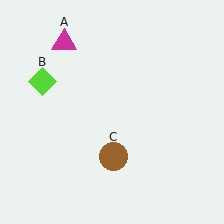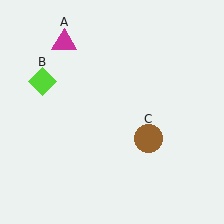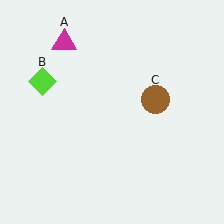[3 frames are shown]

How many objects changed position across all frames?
1 object changed position: brown circle (object C).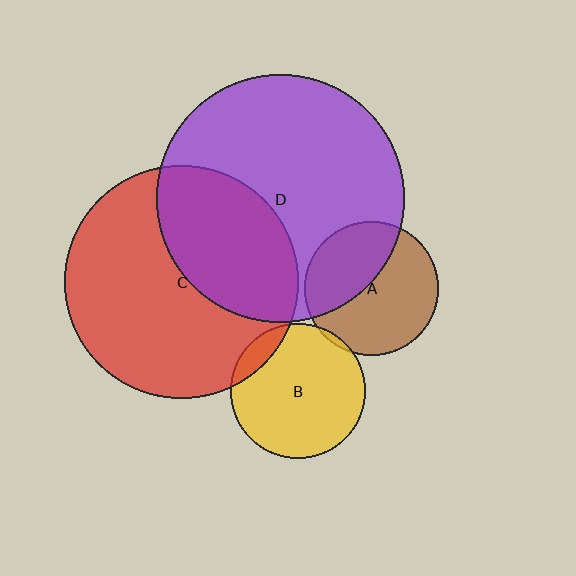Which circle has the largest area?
Circle D (purple).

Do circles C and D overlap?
Yes.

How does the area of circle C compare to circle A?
Approximately 3.1 times.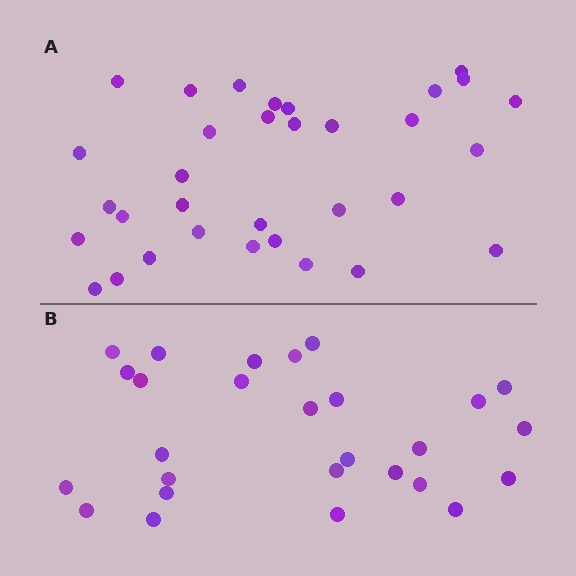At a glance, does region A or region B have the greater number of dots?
Region A (the top region) has more dots.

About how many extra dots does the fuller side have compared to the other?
Region A has about 6 more dots than region B.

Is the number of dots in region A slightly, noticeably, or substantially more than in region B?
Region A has only slightly more — the two regions are fairly close. The ratio is roughly 1.2 to 1.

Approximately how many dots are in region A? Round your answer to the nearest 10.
About 30 dots. (The exact count is 33, which rounds to 30.)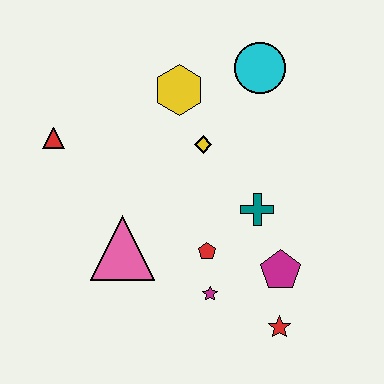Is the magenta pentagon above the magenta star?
Yes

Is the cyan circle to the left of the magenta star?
No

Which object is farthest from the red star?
The red triangle is farthest from the red star.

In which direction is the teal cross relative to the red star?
The teal cross is above the red star.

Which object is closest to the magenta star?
The red pentagon is closest to the magenta star.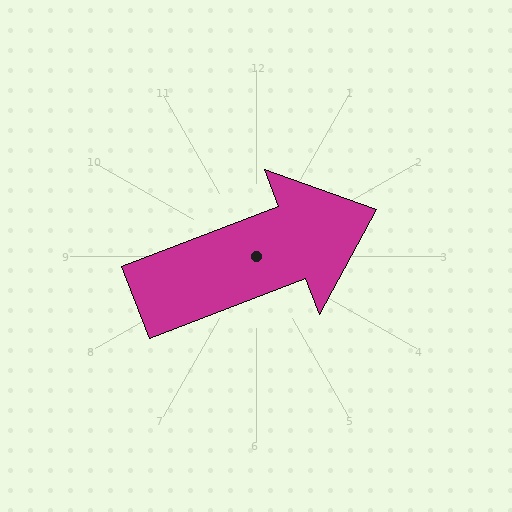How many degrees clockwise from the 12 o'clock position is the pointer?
Approximately 69 degrees.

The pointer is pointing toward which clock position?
Roughly 2 o'clock.